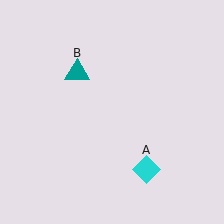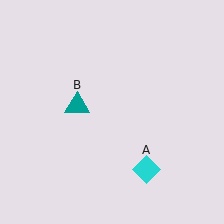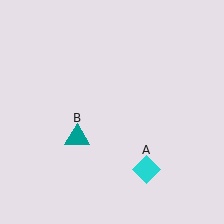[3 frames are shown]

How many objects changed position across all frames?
1 object changed position: teal triangle (object B).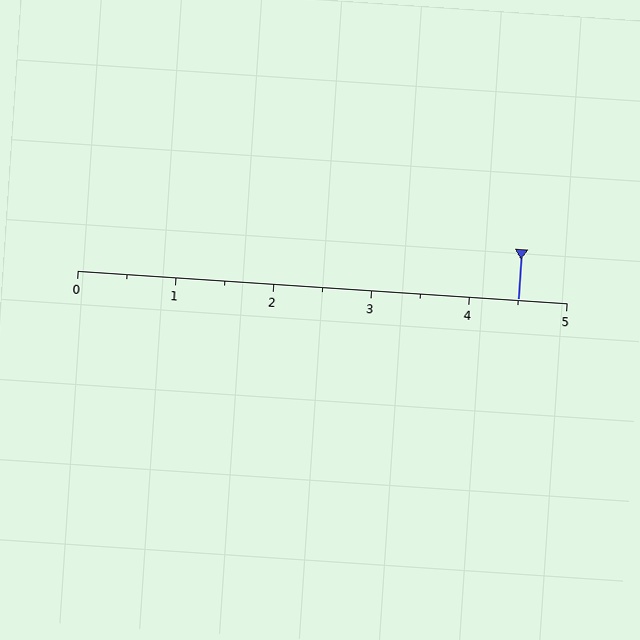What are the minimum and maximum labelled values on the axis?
The axis runs from 0 to 5.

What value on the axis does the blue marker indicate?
The marker indicates approximately 4.5.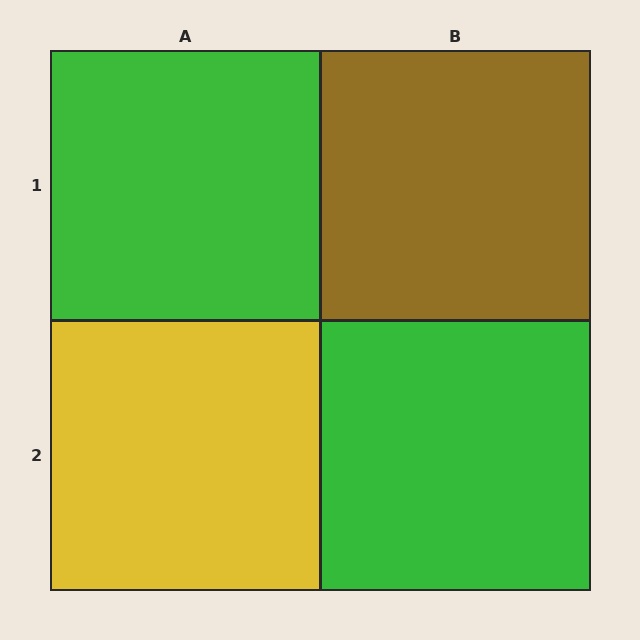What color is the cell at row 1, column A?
Green.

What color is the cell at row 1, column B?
Brown.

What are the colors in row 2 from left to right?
Yellow, green.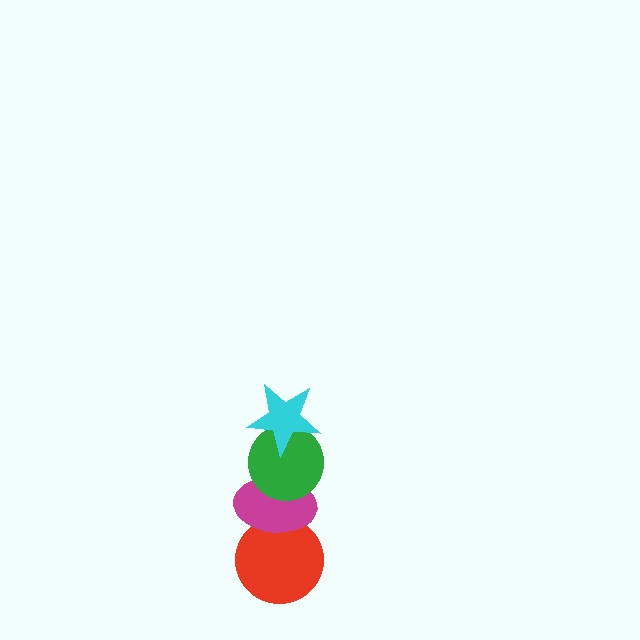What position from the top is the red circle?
The red circle is 4th from the top.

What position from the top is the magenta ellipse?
The magenta ellipse is 3rd from the top.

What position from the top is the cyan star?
The cyan star is 1st from the top.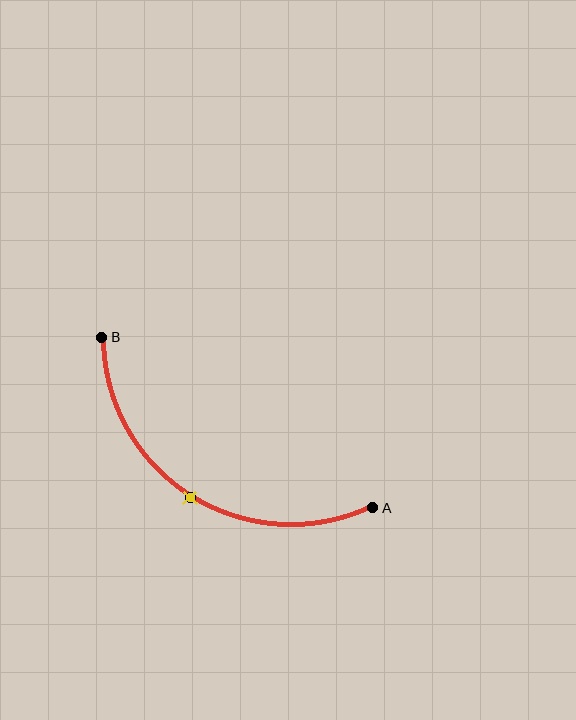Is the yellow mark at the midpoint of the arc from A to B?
Yes. The yellow mark lies on the arc at equal arc-length from both A and B — it is the arc midpoint.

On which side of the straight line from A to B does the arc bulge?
The arc bulges below the straight line connecting A and B.